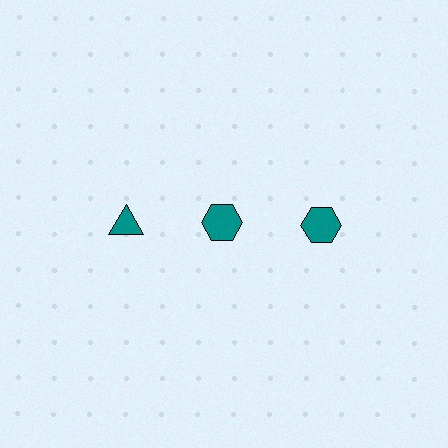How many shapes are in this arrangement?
There are 3 shapes arranged in a grid pattern.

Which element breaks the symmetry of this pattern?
The teal triangle in the top row, leftmost column breaks the symmetry. All other shapes are teal hexagons.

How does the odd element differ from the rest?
It has a different shape: triangle instead of hexagon.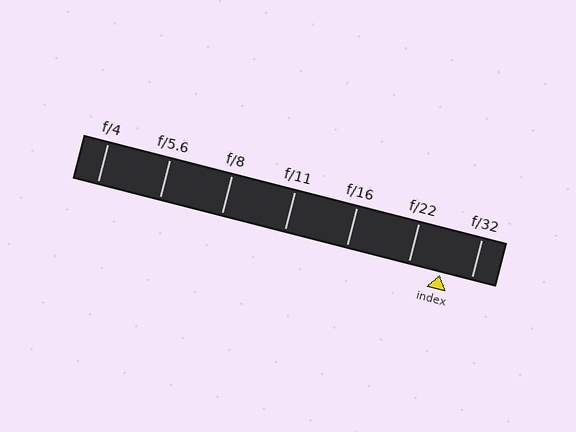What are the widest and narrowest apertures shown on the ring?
The widest aperture shown is f/4 and the narrowest is f/32.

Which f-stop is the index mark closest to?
The index mark is closest to f/32.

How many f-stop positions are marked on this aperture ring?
There are 7 f-stop positions marked.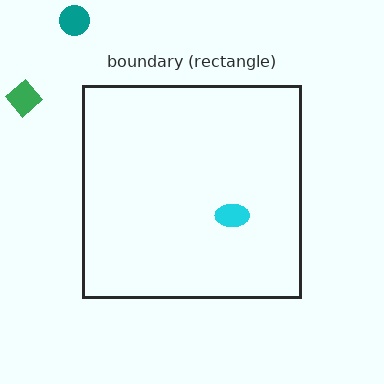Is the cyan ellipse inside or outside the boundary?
Inside.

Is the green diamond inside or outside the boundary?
Outside.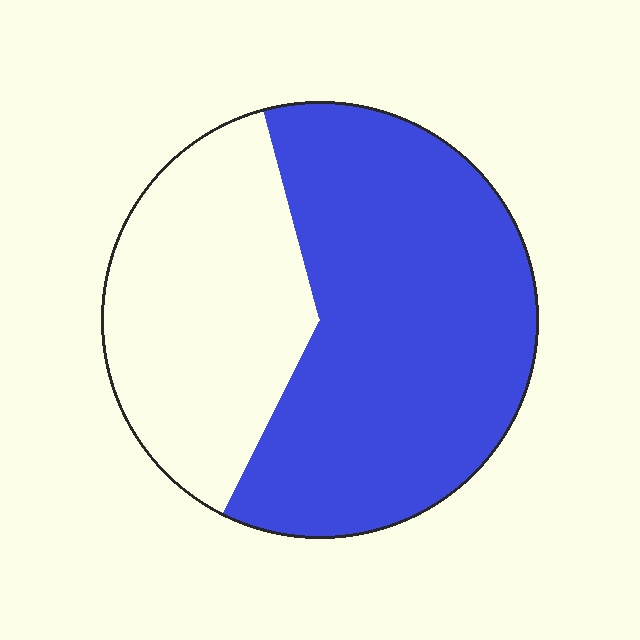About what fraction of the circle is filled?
About five eighths (5/8).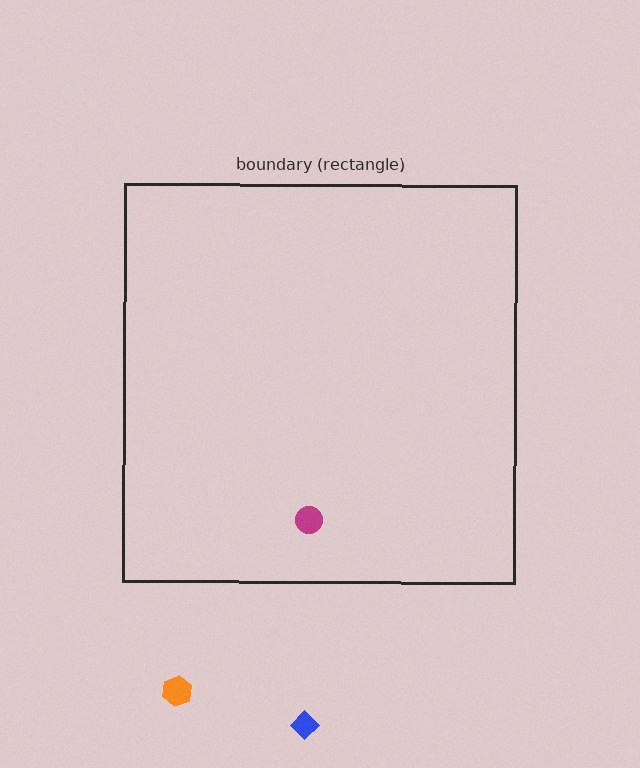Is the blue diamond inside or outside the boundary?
Outside.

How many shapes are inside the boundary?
1 inside, 2 outside.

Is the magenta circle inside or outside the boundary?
Inside.